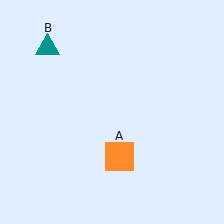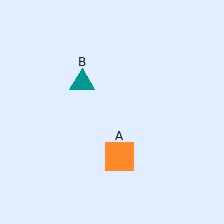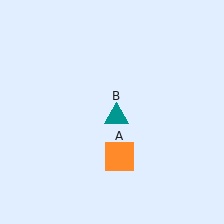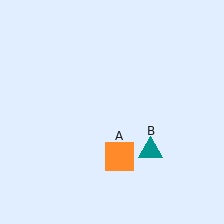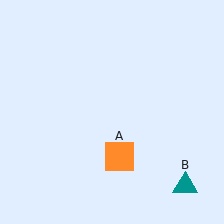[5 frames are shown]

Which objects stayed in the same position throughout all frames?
Orange square (object A) remained stationary.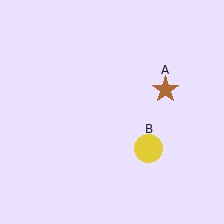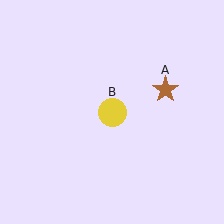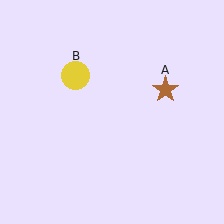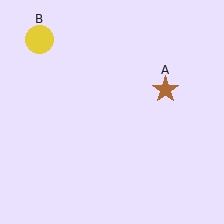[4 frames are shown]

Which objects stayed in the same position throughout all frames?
Brown star (object A) remained stationary.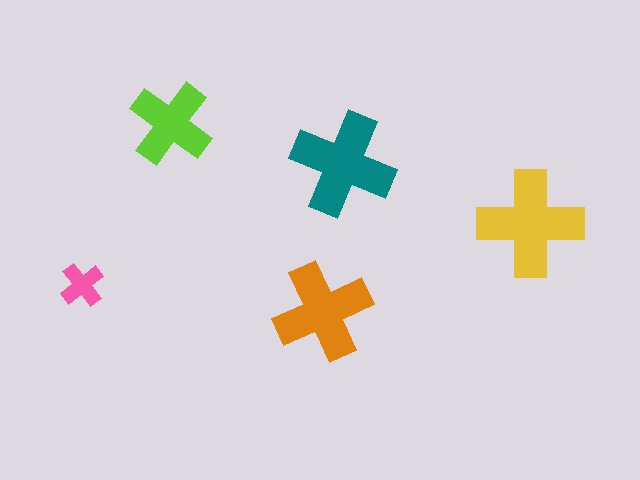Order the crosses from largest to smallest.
the yellow one, the teal one, the orange one, the lime one, the pink one.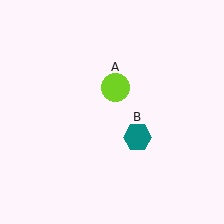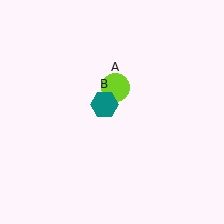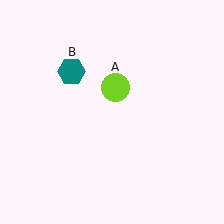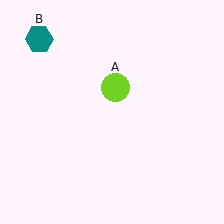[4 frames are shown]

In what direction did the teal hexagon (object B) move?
The teal hexagon (object B) moved up and to the left.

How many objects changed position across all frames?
1 object changed position: teal hexagon (object B).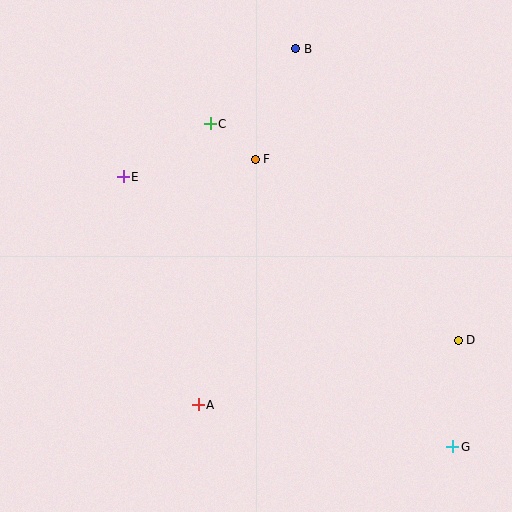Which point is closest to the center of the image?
Point F at (255, 159) is closest to the center.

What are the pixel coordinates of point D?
Point D is at (458, 340).